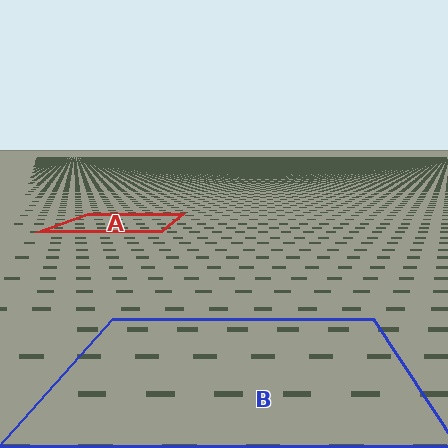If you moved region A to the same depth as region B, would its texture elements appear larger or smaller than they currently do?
They would appear larger. At a closer depth, the same texture elements are projected at a bigger on-screen size.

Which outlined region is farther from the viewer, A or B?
Region A is farther from the viewer — the texture elements inside it appear smaller and more densely packed.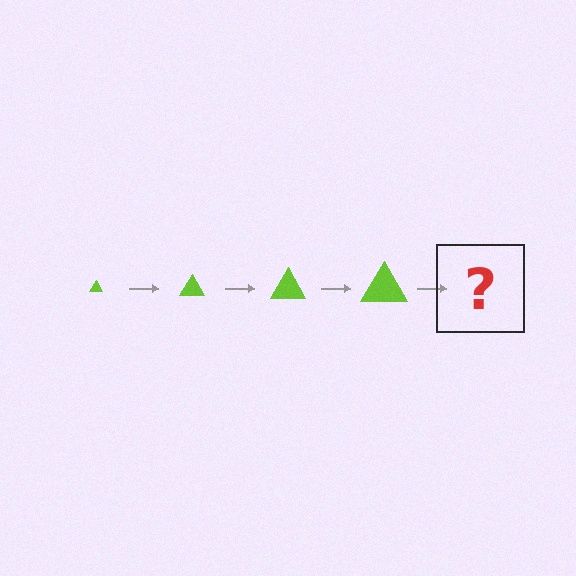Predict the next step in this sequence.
The next step is a lime triangle, larger than the previous one.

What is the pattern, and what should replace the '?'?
The pattern is that the triangle gets progressively larger each step. The '?' should be a lime triangle, larger than the previous one.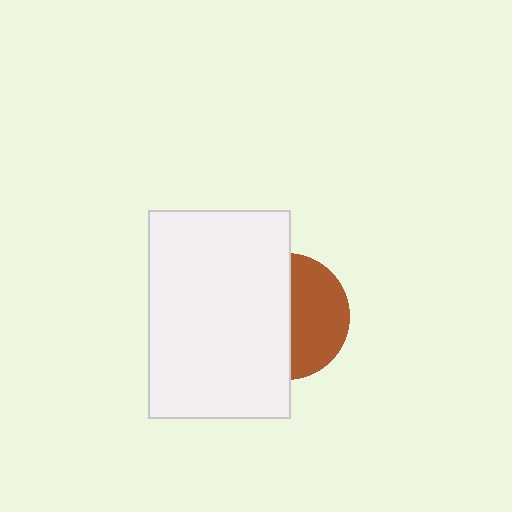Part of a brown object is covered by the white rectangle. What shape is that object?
It is a circle.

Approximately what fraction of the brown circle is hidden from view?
Roughly 55% of the brown circle is hidden behind the white rectangle.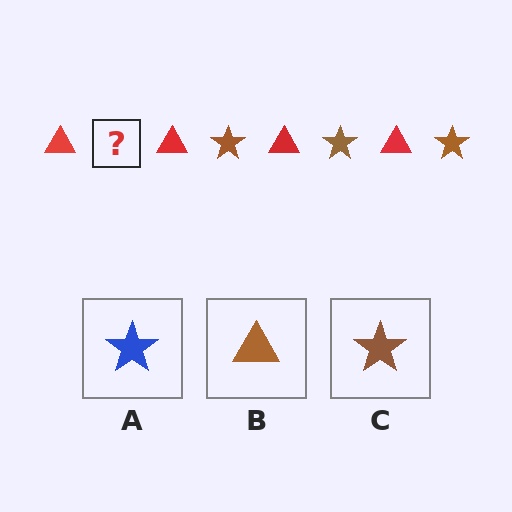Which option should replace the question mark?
Option C.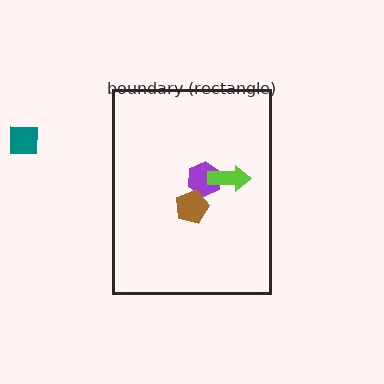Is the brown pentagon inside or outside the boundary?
Inside.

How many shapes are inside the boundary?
3 inside, 1 outside.